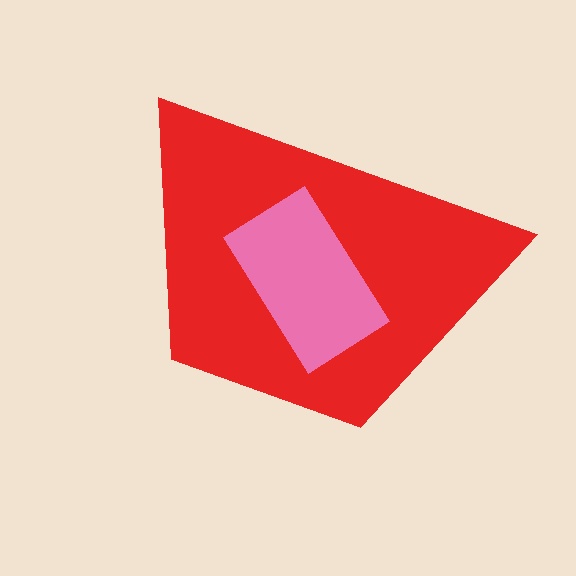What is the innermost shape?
The pink rectangle.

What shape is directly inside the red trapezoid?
The pink rectangle.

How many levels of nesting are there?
2.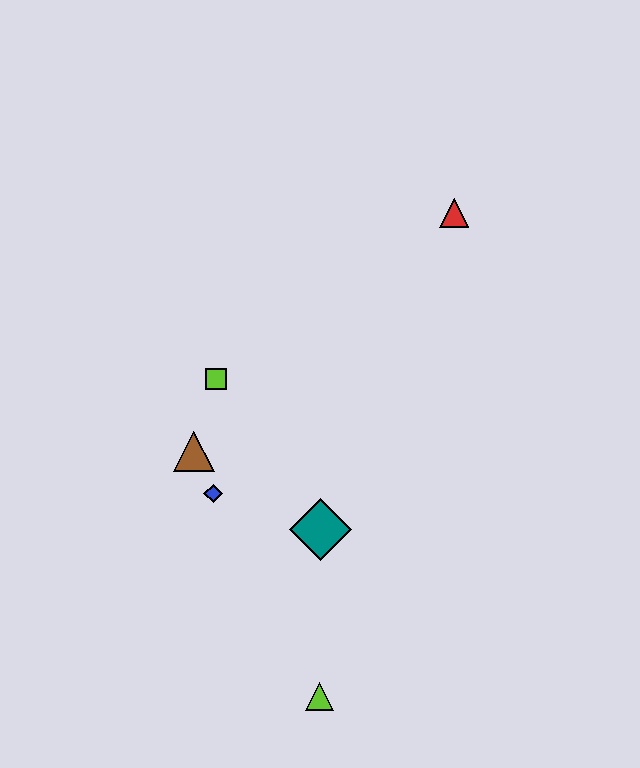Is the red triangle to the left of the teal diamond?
No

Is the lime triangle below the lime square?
Yes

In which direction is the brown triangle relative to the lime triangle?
The brown triangle is above the lime triangle.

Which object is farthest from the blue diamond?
The red triangle is farthest from the blue diamond.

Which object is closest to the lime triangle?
The teal diamond is closest to the lime triangle.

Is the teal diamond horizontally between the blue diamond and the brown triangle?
No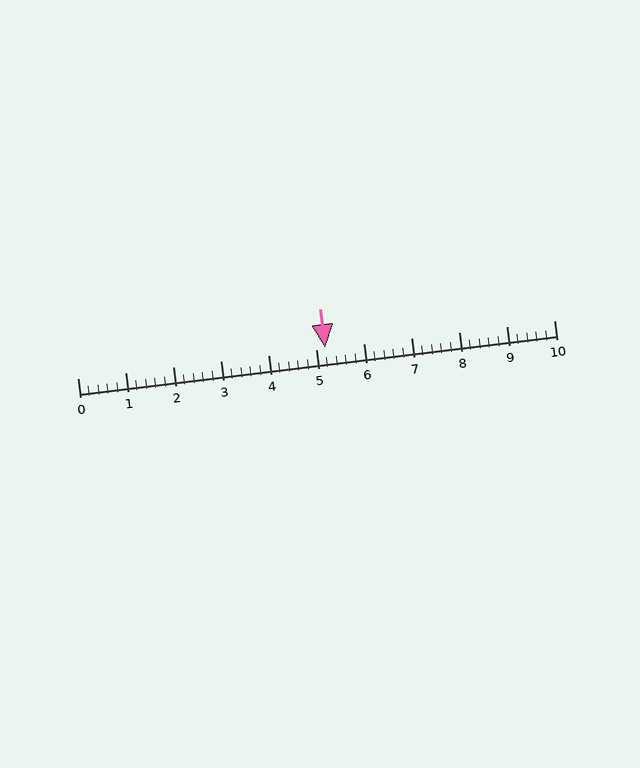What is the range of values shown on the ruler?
The ruler shows values from 0 to 10.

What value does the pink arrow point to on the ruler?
The pink arrow points to approximately 5.2.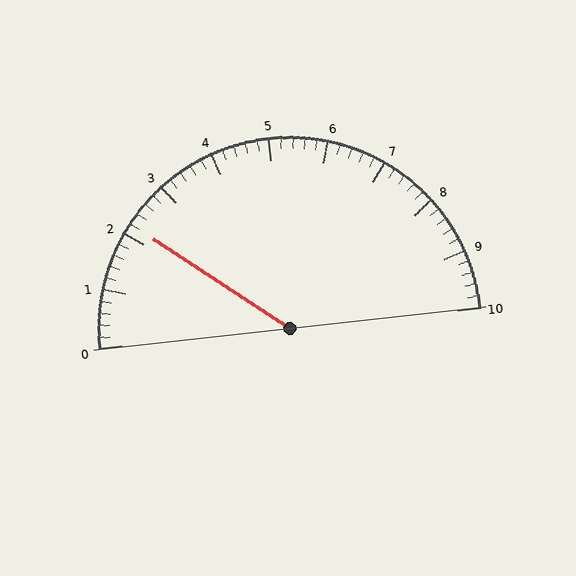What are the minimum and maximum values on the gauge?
The gauge ranges from 0 to 10.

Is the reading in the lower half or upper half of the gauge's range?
The reading is in the lower half of the range (0 to 10).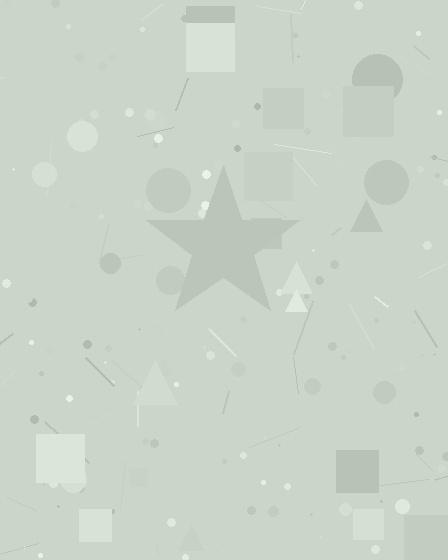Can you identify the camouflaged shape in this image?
The camouflaged shape is a star.